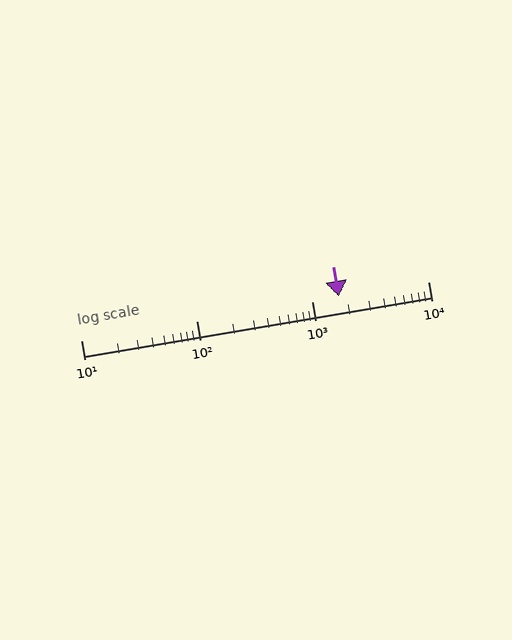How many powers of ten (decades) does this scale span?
The scale spans 3 decades, from 10 to 10000.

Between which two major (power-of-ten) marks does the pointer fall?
The pointer is between 1000 and 10000.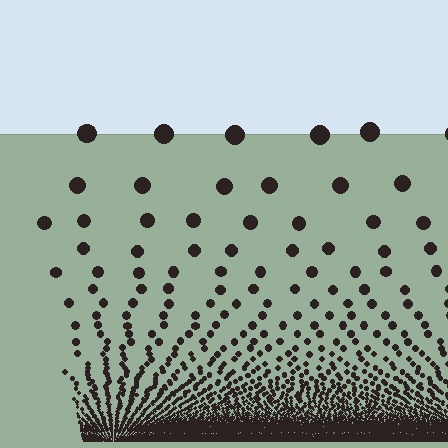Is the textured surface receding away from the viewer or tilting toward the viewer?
The surface appears to tilt toward the viewer. Texture elements get larger and sparser toward the top.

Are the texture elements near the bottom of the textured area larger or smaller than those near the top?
Smaller. The gradient is inverted — elements near the bottom are smaller and denser.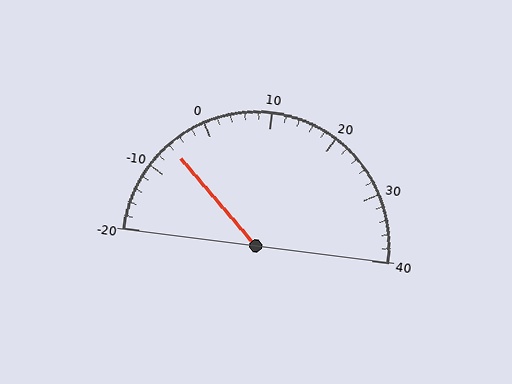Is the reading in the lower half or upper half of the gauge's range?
The reading is in the lower half of the range (-20 to 40).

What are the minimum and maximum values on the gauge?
The gauge ranges from -20 to 40.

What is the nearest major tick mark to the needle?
The nearest major tick mark is -10.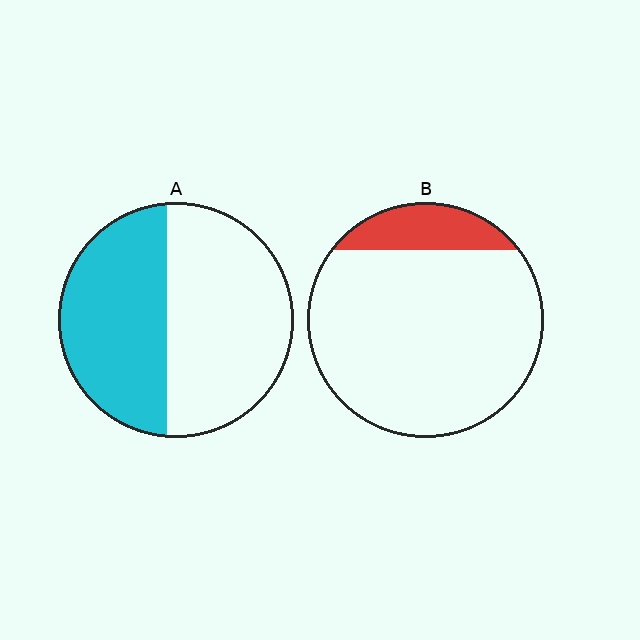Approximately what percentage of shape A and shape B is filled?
A is approximately 45% and B is approximately 15%.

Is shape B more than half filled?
No.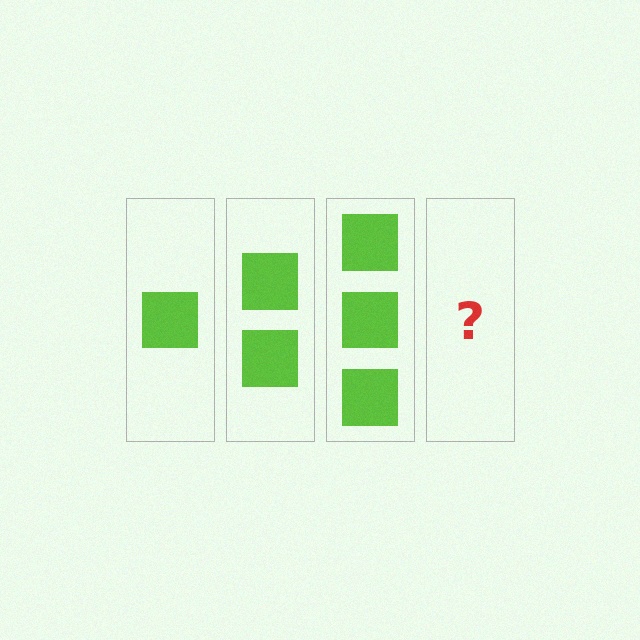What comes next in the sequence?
The next element should be 4 squares.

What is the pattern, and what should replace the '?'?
The pattern is that each step adds one more square. The '?' should be 4 squares.